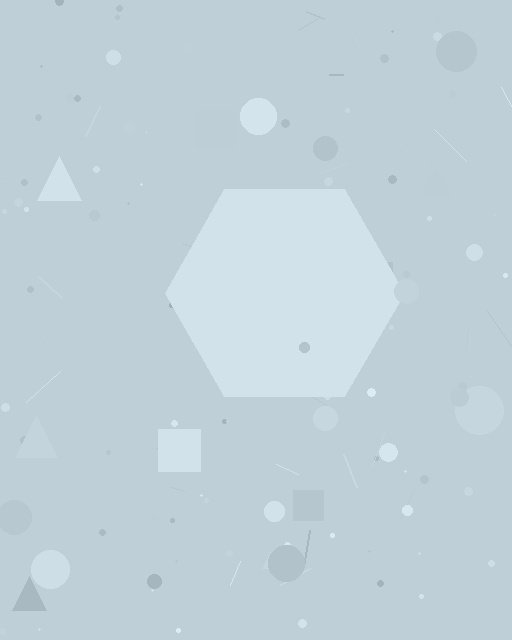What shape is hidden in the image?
A hexagon is hidden in the image.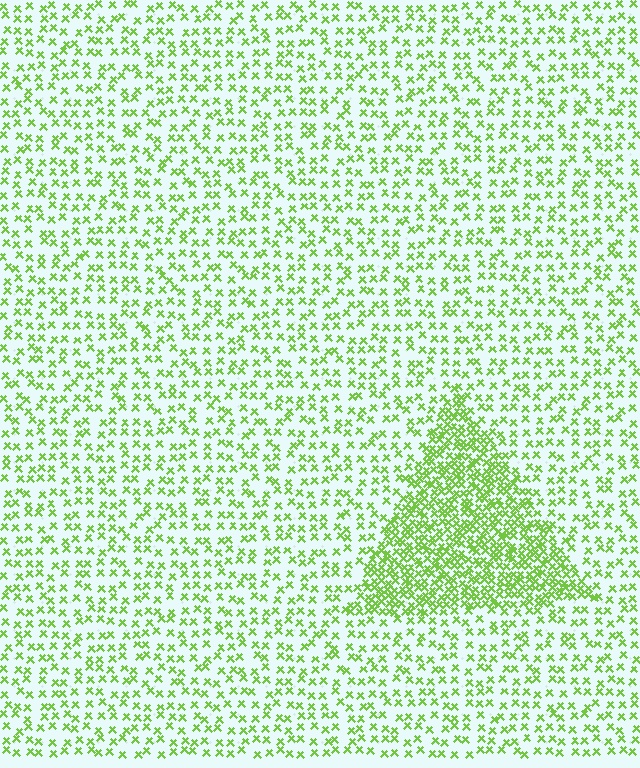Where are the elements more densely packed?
The elements are more densely packed inside the triangle boundary.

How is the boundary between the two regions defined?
The boundary is defined by a change in element density (approximately 2.6x ratio). All elements are the same color, size, and shape.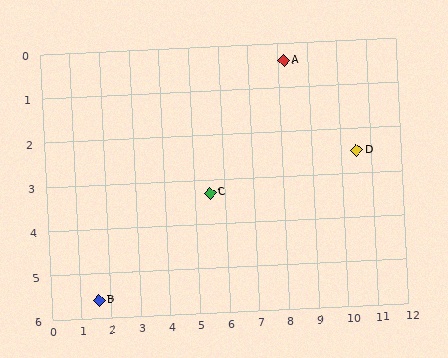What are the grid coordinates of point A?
Point A is at approximately (8.2, 0.4).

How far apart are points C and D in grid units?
Points C and D are about 5.1 grid units apart.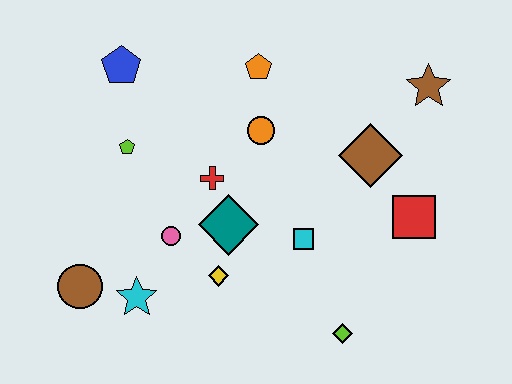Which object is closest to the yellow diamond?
The teal diamond is closest to the yellow diamond.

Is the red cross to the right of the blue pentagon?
Yes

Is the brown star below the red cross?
No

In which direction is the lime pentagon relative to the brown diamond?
The lime pentagon is to the left of the brown diamond.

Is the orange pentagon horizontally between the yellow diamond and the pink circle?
No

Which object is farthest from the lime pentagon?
The brown star is farthest from the lime pentagon.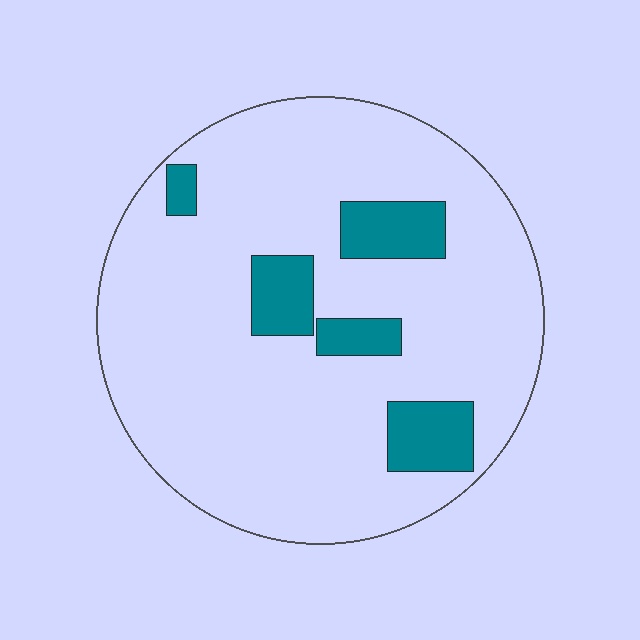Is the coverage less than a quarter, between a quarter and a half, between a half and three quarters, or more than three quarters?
Less than a quarter.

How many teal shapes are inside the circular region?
5.